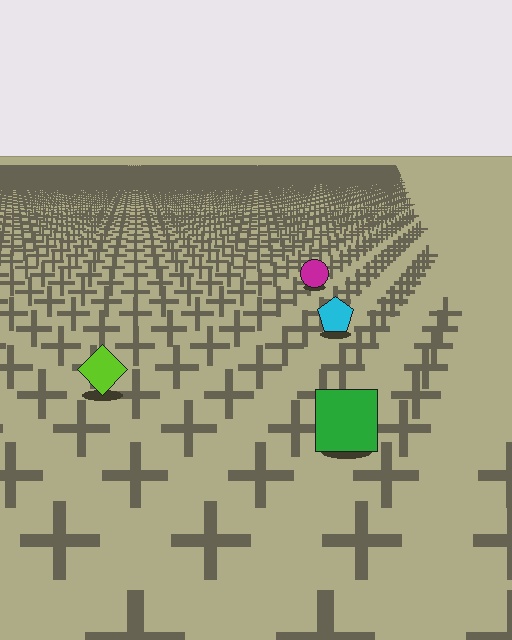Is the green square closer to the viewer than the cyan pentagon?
Yes. The green square is closer — you can tell from the texture gradient: the ground texture is coarser near it.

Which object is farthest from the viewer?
The magenta circle is farthest from the viewer. It appears smaller and the ground texture around it is denser.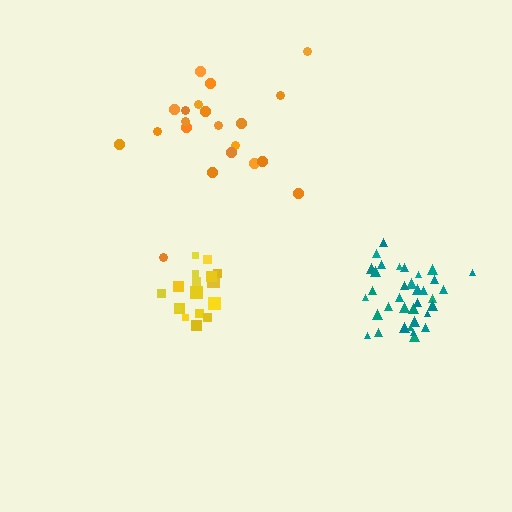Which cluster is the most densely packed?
Teal.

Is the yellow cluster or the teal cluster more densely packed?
Teal.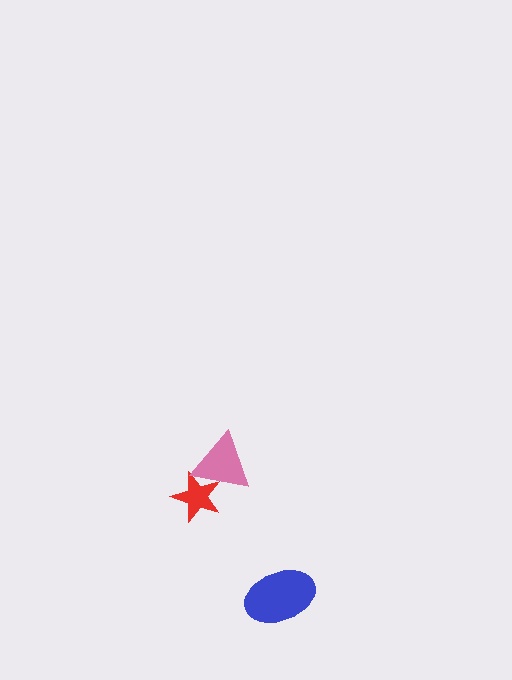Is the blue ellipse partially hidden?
No, no other shape covers it.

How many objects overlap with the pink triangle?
1 object overlaps with the pink triangle.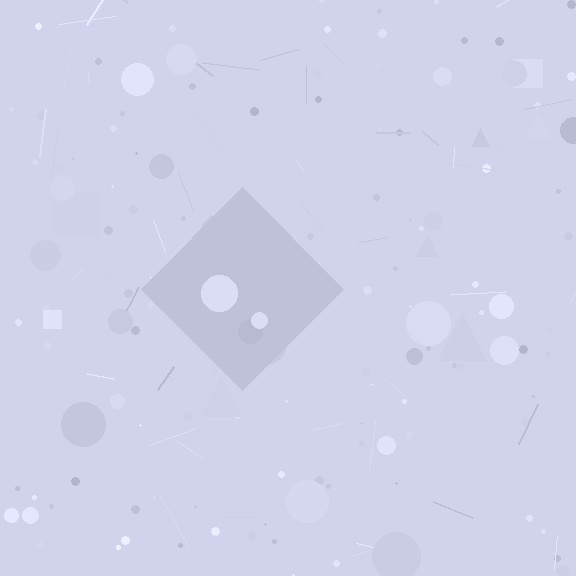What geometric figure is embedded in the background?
A diamond is embedded in the background.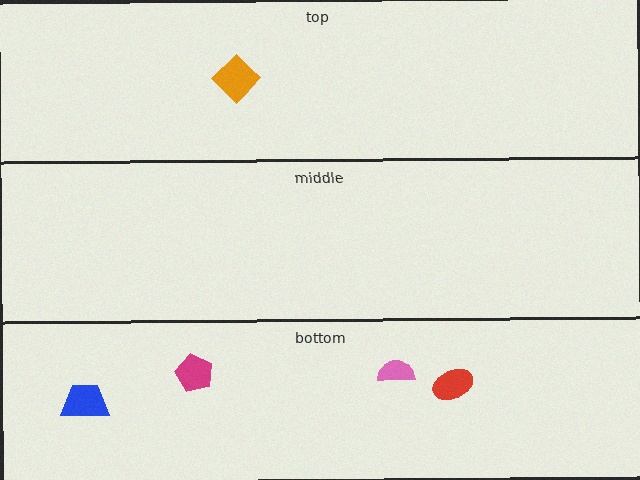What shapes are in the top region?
The orange diamond.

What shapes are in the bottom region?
The pink semicircle, the blue trapezoid, the red ellipse, the magenta pentagon.